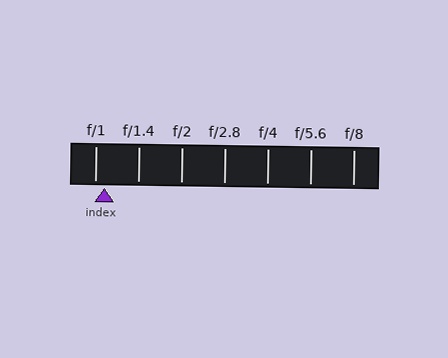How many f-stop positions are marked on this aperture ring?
There are 7 f-stop positions marked.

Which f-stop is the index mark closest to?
The index mark is closest to f/1.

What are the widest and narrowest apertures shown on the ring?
The widest aperture shown is f/1 and the narrowest is f/8.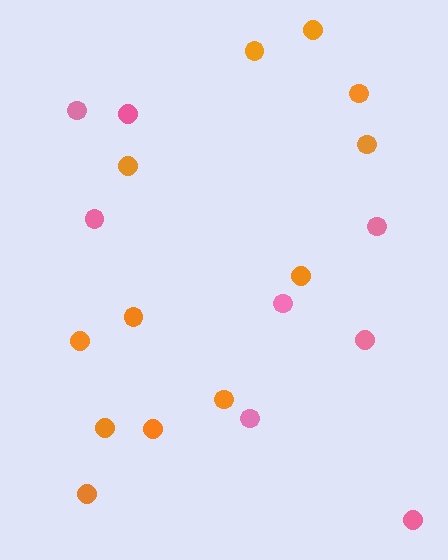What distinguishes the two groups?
There are 2 groups: one group of orange circles (12) and one group of pink circles (8).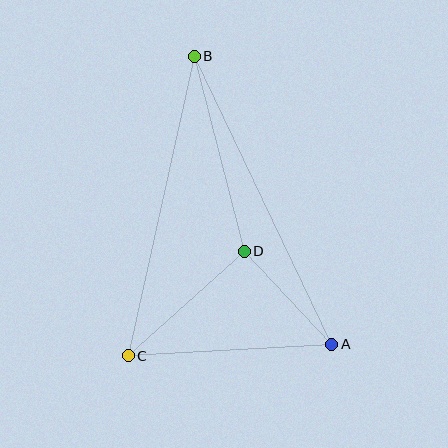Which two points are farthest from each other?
Points A and B are farthest from each other.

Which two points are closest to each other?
Points A and D are closest to each other.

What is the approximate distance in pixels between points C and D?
The distance between C and D is approximately 156 pixels.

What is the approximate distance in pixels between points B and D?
The distance between B and D is approximately 201 pixels.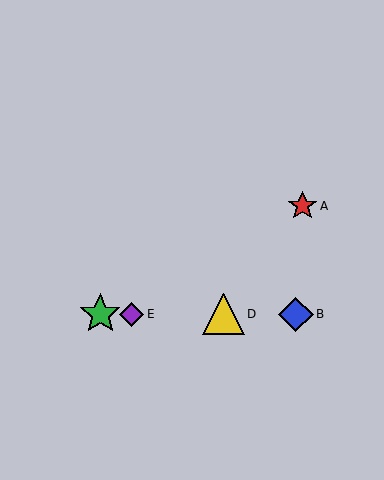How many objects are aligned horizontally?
4 objects (B, C, D, E) are aligned horizontally.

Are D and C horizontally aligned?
Yes, both are at y≈314.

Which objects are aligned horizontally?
Objects B, C, D, E are aligned horizontally.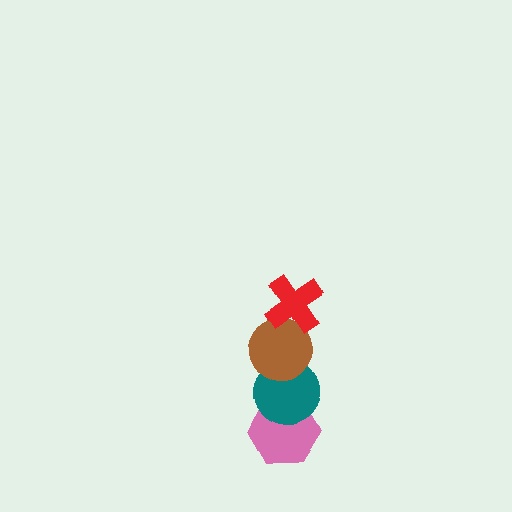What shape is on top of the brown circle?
The red cross is on top of the brown circle.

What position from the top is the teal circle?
The teal circle is 3rd from the top.